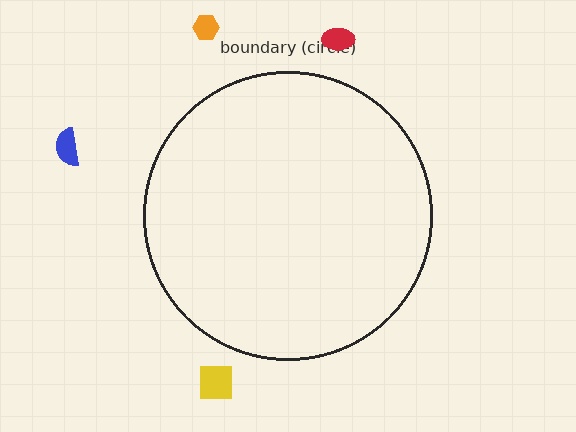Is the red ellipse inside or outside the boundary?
Outside.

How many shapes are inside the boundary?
0 inside, 4 outside.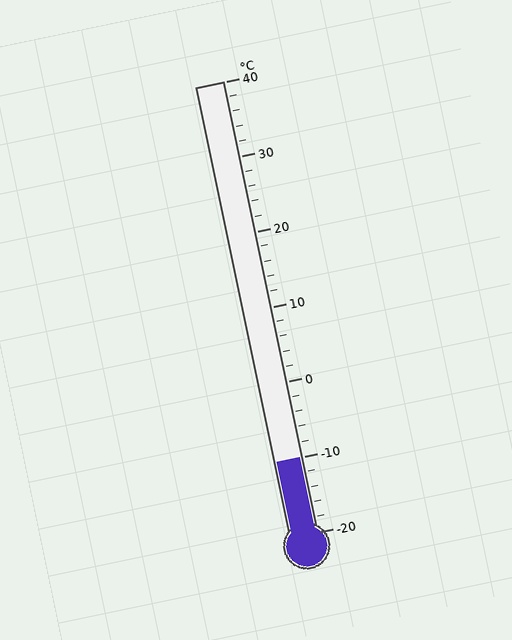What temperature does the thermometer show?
The thermometer shows approximately -10°C.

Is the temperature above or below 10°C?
The temperature is below 10°C.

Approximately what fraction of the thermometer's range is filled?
The thermometer is filled to approximately 15% of its range.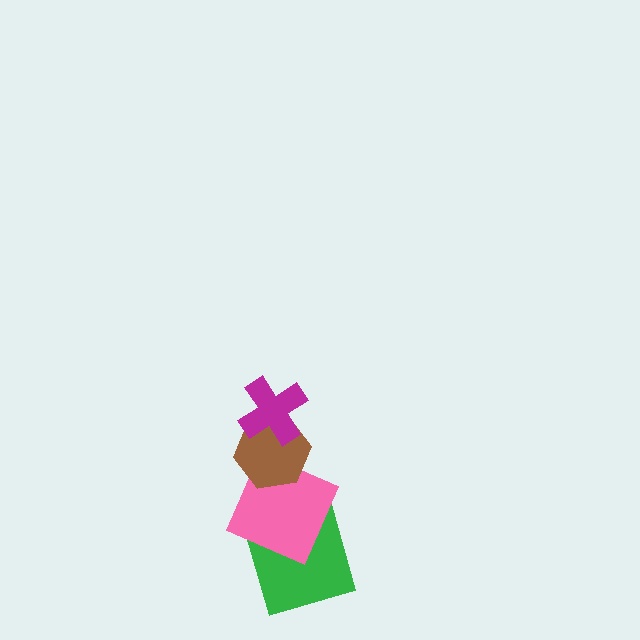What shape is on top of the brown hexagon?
The magenta cross is on top of the brown hexagon.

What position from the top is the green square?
The green square is 4th from the top.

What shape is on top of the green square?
The pink square is on top of the green square.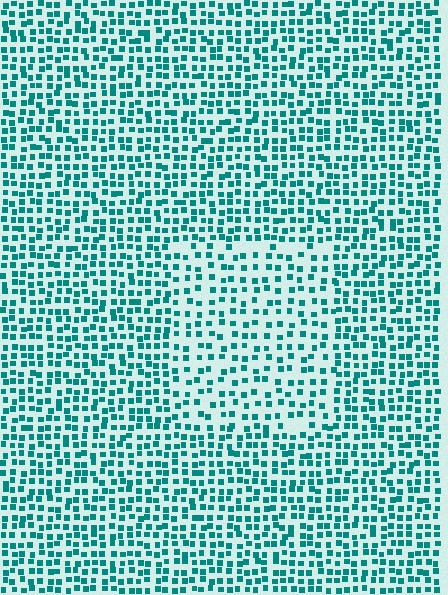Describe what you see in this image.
The image contains small teal elements arranged at two different densities. A rectangle-shaped region is visible where the elements are less densely packed than the surrounding area.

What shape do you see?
I see a rectangle.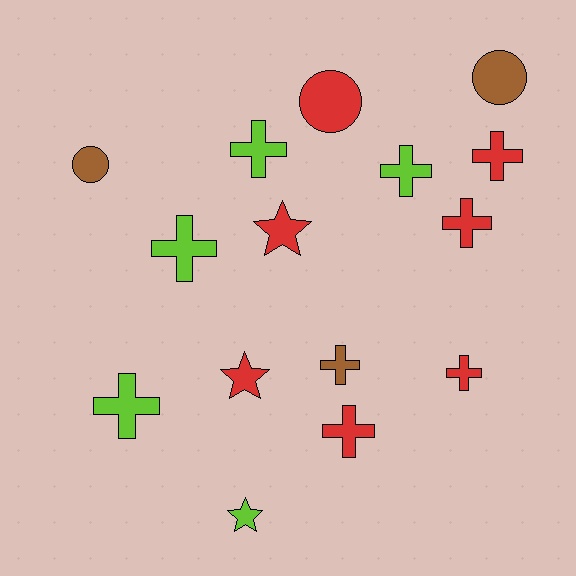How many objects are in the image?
There are 15 objects.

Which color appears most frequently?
Red, with 7 objects.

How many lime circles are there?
There are no lime circles.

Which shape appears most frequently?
Cross, with 9 objects.